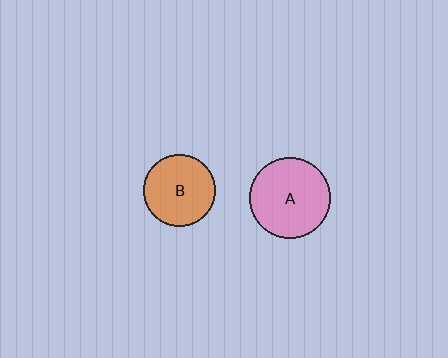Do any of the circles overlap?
No, none of the circles overlap.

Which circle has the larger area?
Circle A (pink).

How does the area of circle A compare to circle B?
Approximately 1.3 times.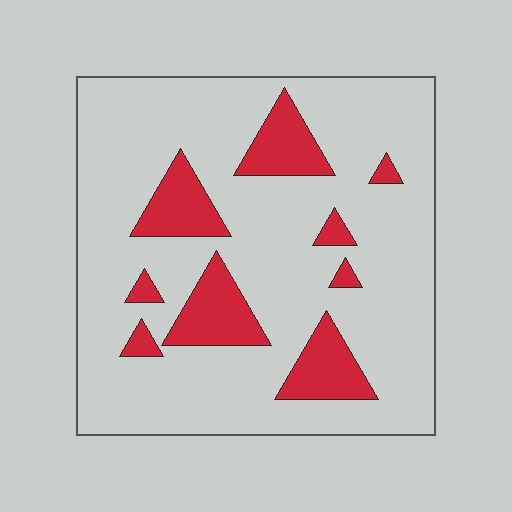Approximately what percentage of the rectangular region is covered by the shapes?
Approximately 20%.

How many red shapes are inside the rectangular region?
9.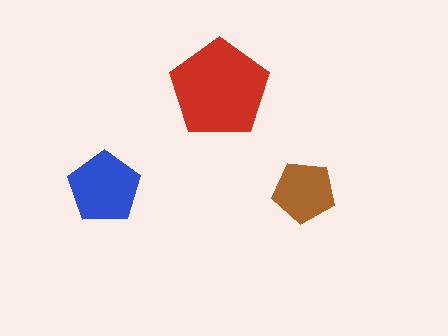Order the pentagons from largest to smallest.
the red one, the blue one, the brown one.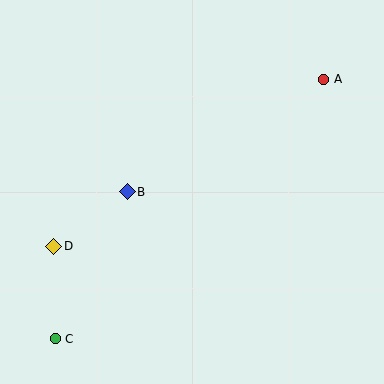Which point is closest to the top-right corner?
Point A is closest to the top-right corner.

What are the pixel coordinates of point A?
Point A is at (324, 79).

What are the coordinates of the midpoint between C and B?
The midpoint between C and B is at (91, 265).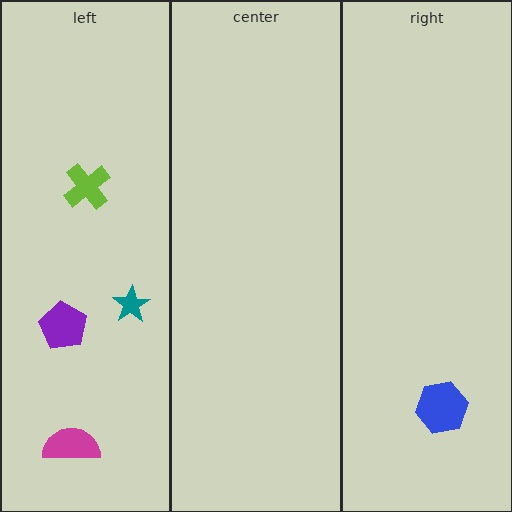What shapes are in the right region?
The blue hexagon.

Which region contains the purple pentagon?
The left region.